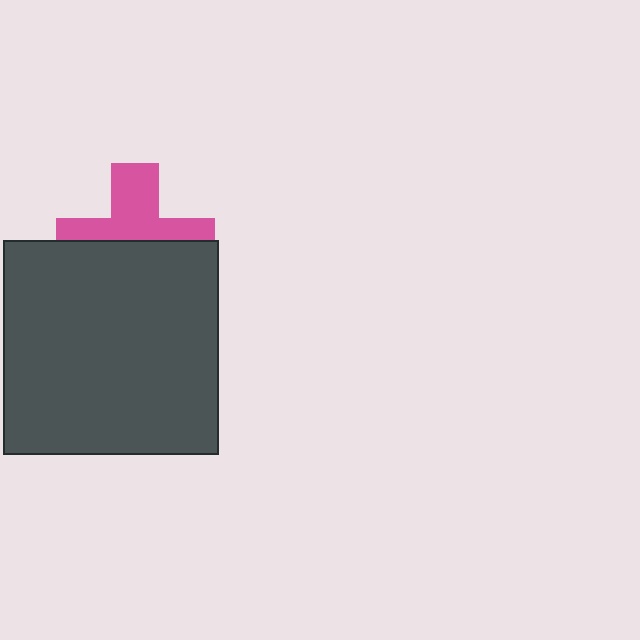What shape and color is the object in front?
The object in front is a dark gray square.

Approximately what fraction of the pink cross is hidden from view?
Roughly 54% of the pink cross is hidden behind the dark gray square.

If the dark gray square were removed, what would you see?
You would see the complete pink cross.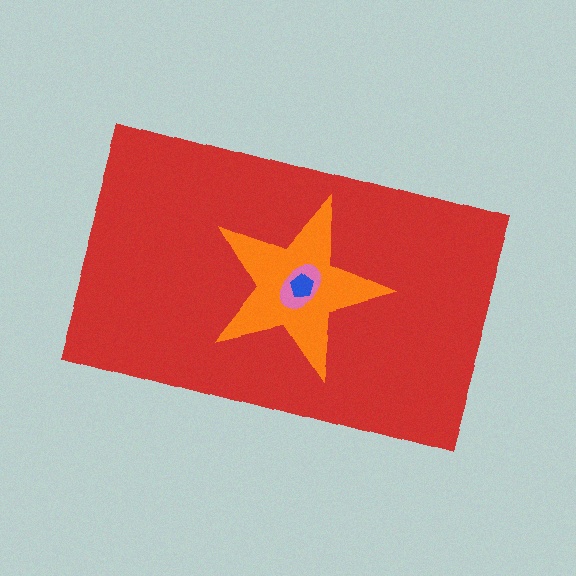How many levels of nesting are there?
4.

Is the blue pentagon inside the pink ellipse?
Yes.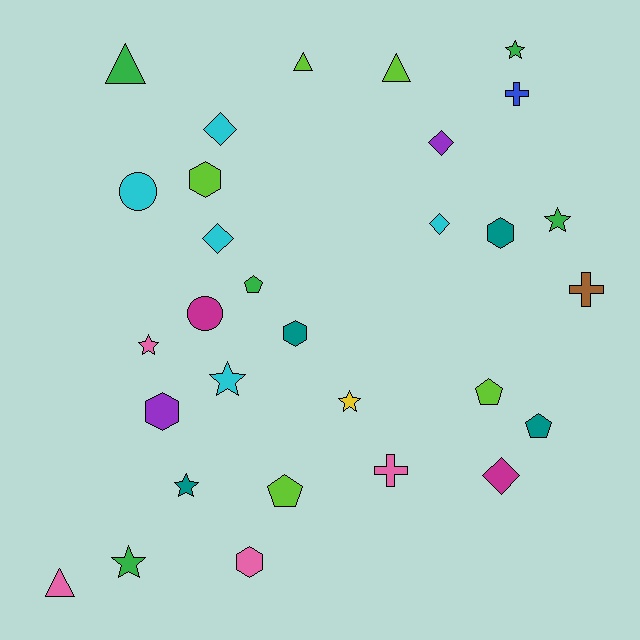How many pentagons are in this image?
There are 4 pentagons.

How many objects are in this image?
There are 30 objects.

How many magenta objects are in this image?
There are 2 magenta objects.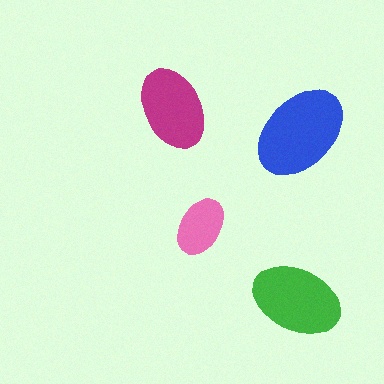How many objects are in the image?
There are 4 objects in the image.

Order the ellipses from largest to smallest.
the blue one, the green one, the magenta one, the pink one.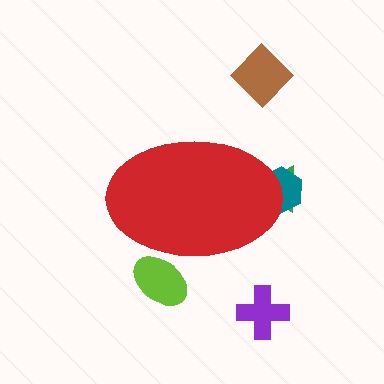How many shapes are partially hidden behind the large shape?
3 shapes are partially hidden.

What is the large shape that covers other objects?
A red ellipse.